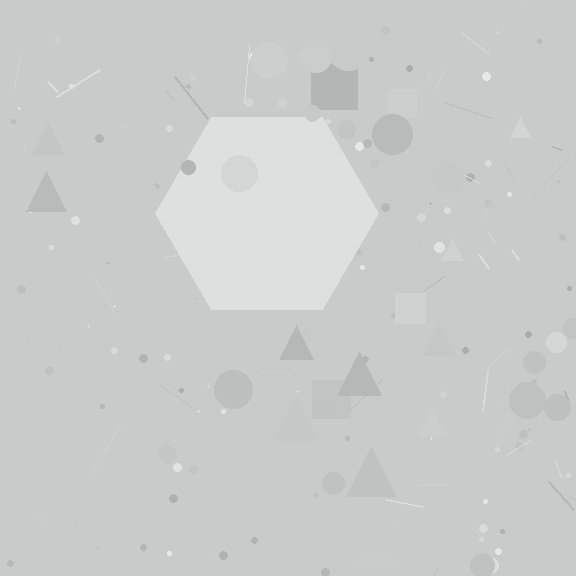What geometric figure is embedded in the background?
A hexagon is embedded in the background.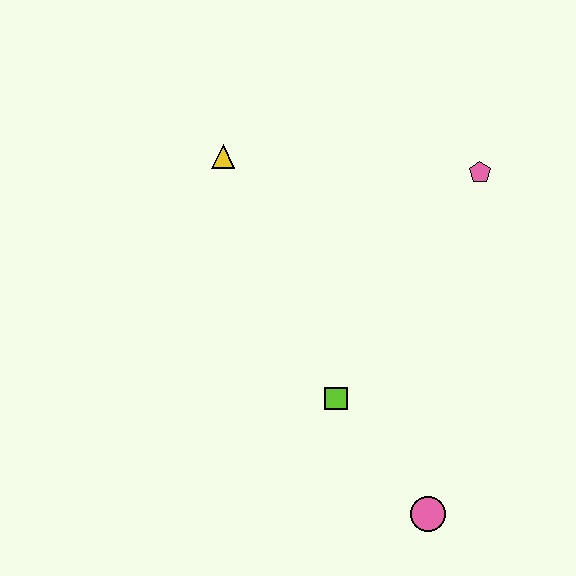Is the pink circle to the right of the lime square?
Yes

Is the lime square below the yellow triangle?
Yes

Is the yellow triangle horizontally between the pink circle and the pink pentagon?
No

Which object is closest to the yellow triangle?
The pink pentagon is closest to the yellow triangle.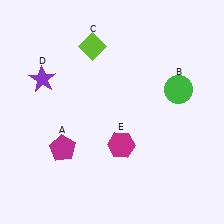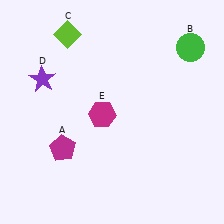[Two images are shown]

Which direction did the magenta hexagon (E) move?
The magenta hexagon (E) moved up.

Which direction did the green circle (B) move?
The green circle (B) moved up.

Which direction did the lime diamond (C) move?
The lime diamond (C) moved left.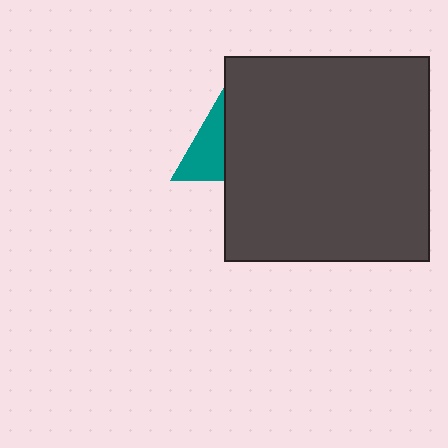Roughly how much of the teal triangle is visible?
A small part of it is visible (roughly 39%).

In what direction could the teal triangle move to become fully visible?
The teal triangle could move left. That would shift it out from behind the dark gray square entirely.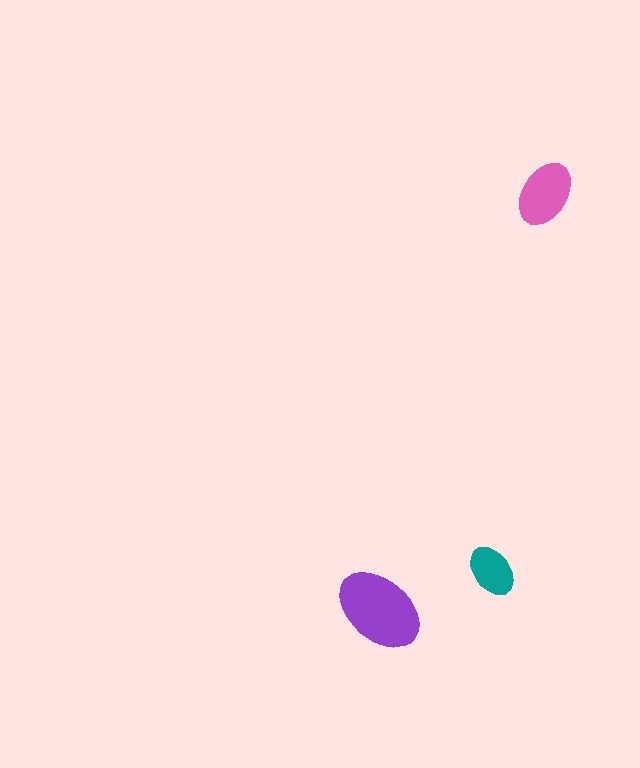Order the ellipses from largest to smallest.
the purple one, the pink one, the teal one.